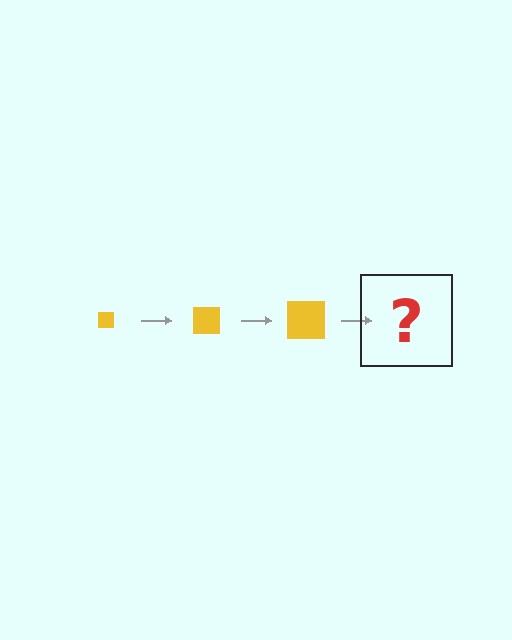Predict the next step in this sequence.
The next step is a yellow square, larger than the previous one.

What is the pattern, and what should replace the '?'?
The pattern is that the square gets progressively larger each step. The '?' should be a yellow square, larger than the previous one.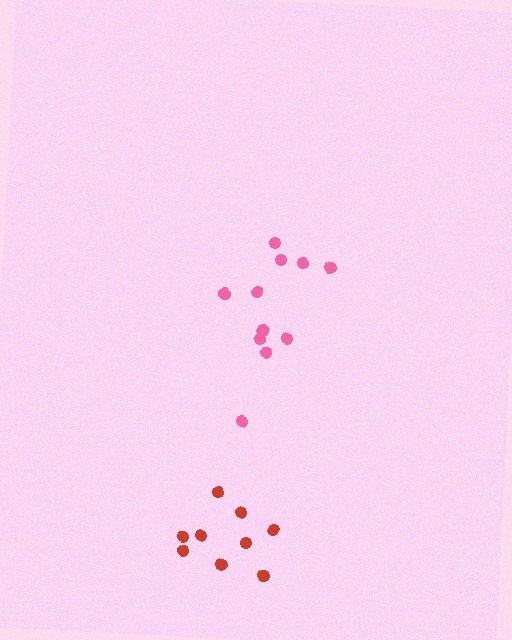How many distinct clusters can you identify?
There are 2 distinct clusters.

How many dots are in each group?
Group 1: 9 dots, Group 2: 11 dots (20 total).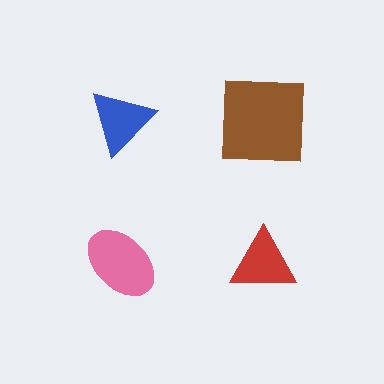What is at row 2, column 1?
A pink ellipse.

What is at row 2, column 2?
A red triangle.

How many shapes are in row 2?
2 shapes.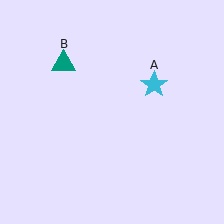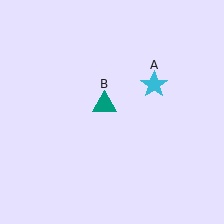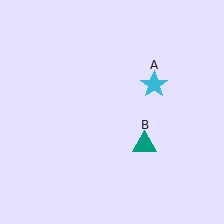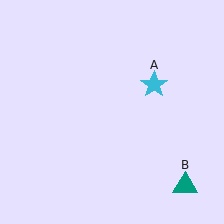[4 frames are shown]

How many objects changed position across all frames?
1 object changed position: teal triangle (object B).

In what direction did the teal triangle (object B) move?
The teal triangle (object B) moved down and to the right.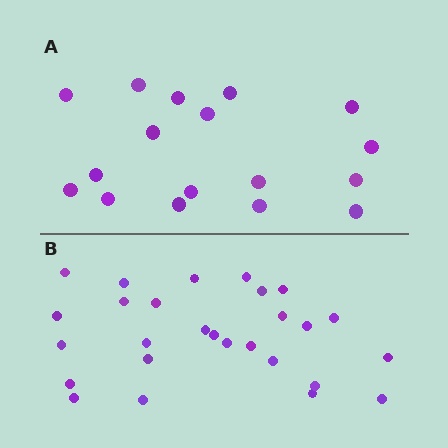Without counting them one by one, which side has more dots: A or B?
Region B (the bottom region) has more dots.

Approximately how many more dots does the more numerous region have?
Region B has roughly 10 or so more dots than region A.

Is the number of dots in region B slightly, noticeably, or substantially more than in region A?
Region B has substantially more. The ratio is roughly 1.6 to 1.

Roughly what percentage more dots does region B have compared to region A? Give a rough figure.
About 60% more.